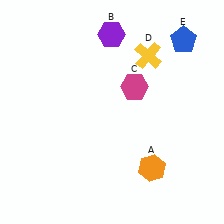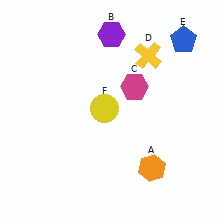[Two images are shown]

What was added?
A yellow circle (F) was added in Image 2.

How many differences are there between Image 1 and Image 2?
There is 1 difference between the two images.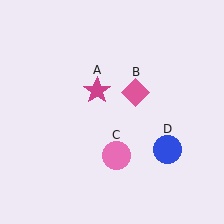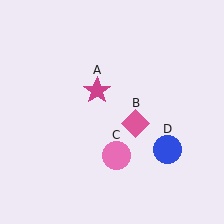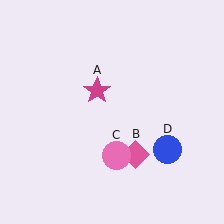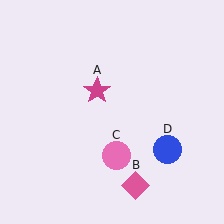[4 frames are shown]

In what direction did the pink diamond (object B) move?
The pink diamond (object B) moved down.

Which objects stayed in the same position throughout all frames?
Magenta star (object A) and pink circle (object C) and blue circle (object D) remained stationary.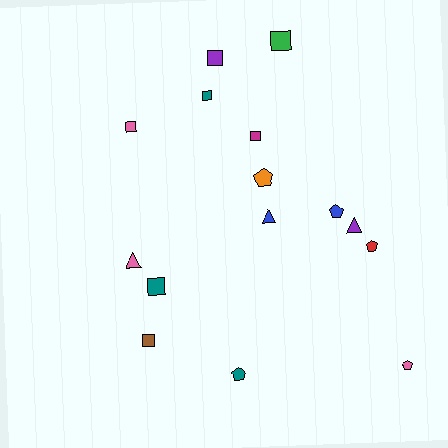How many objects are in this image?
There are 15 objects.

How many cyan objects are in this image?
There are no cyan objects.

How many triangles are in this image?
There are 3 triangles.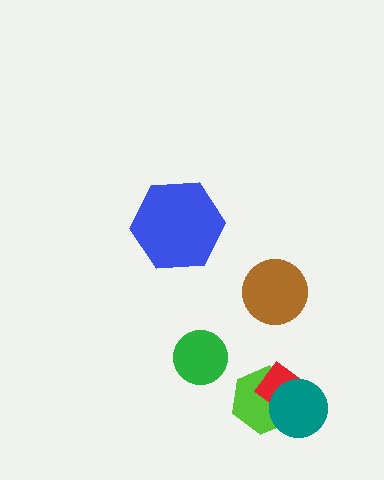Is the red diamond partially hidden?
Yes, it is partially covered by another shape.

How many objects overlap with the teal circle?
2 objects overlap with the teal circle.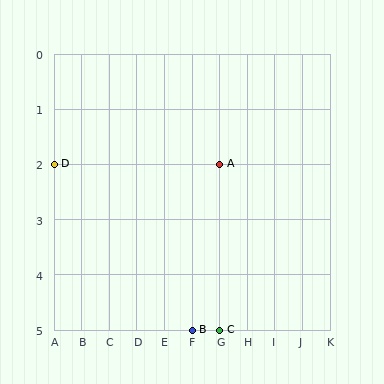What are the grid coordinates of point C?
Point C is at grid coordinates (G, 5).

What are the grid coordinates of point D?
Point D is at grid coordinates (A, 2).